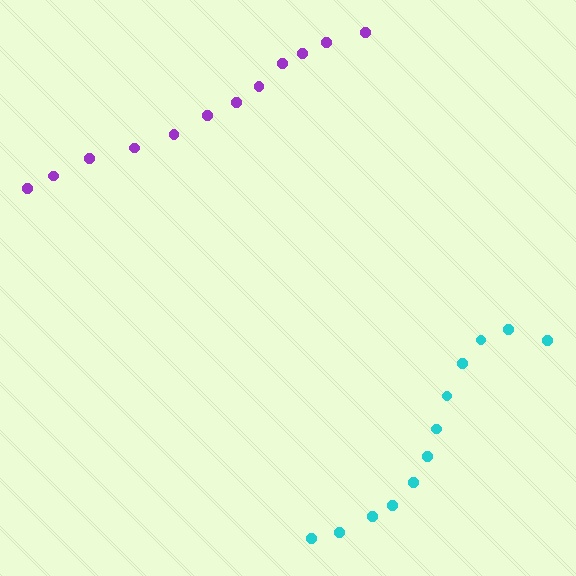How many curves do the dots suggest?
There are 2 distinct paths.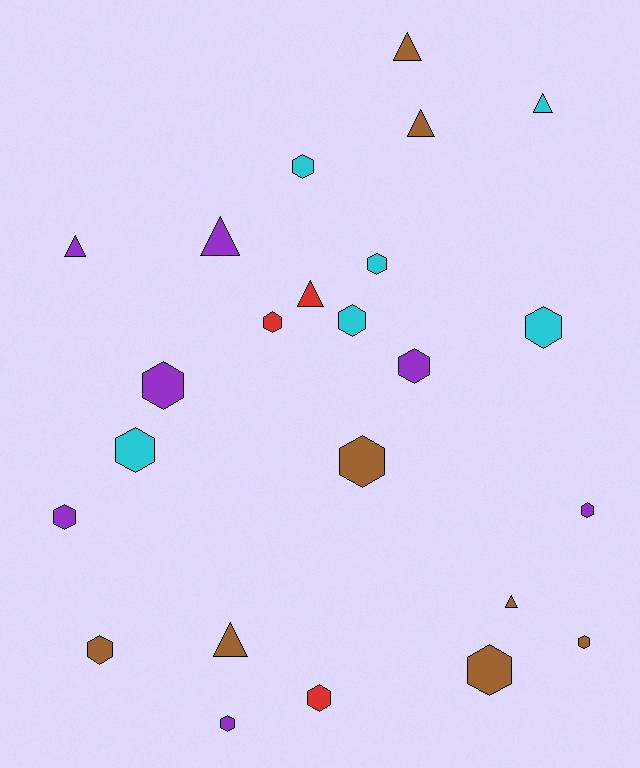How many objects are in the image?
There are 24 objects.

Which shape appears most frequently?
Hexagon, with 16 objects.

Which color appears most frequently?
Brown, with 8 objects.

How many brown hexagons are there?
There are 4 brown hexagons.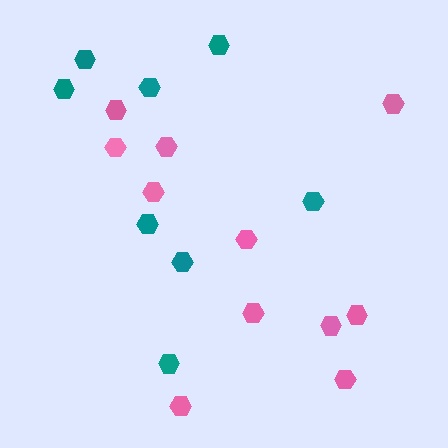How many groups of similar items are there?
There are 2 groups: one group of teal hexagons (8) and one group of pink hexagons (11).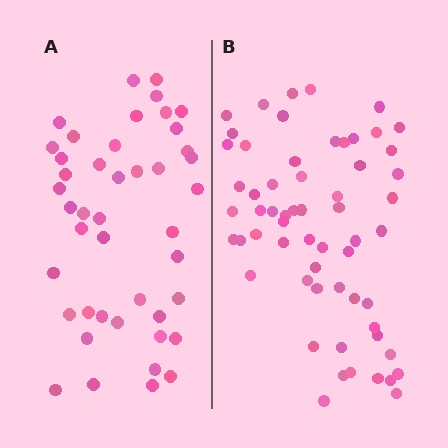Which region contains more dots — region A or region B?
Region B (the right region) has more dots.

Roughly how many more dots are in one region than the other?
Region B has approximately 15 more dots than region A.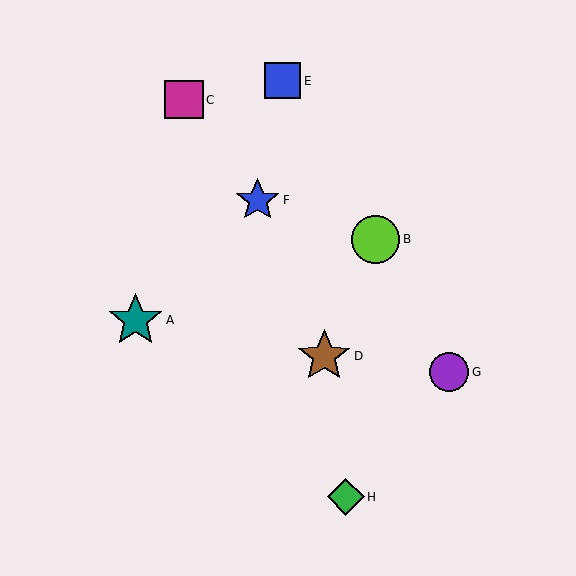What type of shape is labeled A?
Shape A is a teal star.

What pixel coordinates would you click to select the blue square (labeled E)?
Click at (282, 81) to select the blue square E.